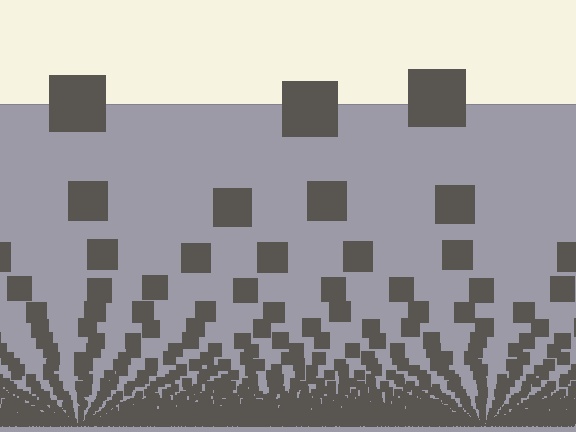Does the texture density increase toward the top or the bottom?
Density increases toward the bottom.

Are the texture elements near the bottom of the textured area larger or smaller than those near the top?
Smaller. The gradient is inverted — elements near the bottom are smaller and denser.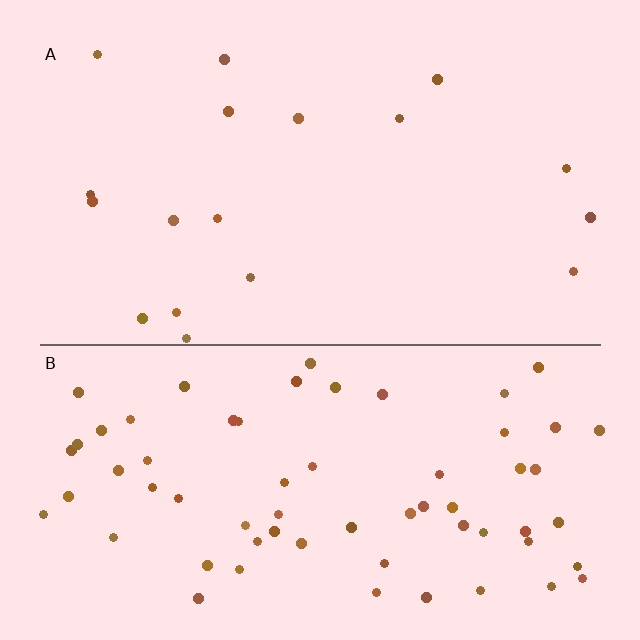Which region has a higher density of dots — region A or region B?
B (the bottom).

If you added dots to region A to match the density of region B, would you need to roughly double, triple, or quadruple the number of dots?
Approximately quadruple.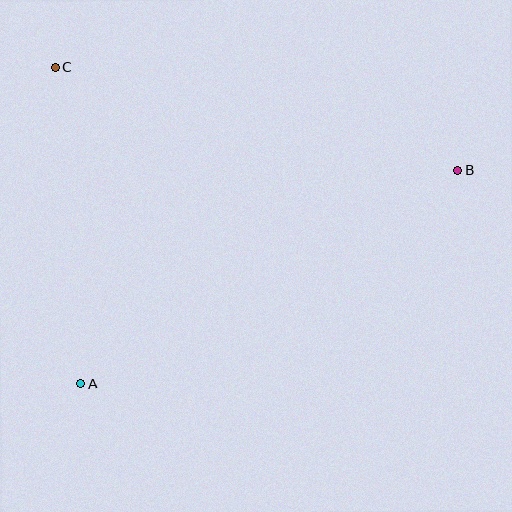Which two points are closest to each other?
Points A and C are closest to each other.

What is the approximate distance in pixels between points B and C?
The distance between B and C is approximately 416 pixels.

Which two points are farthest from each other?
Points A and B are farthest from each other.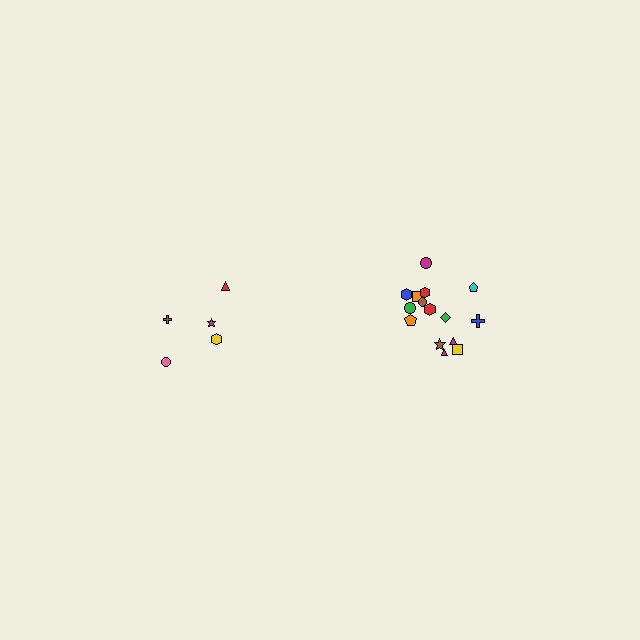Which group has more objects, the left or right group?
The right group.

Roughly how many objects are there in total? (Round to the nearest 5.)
Roughly 20 objects in total.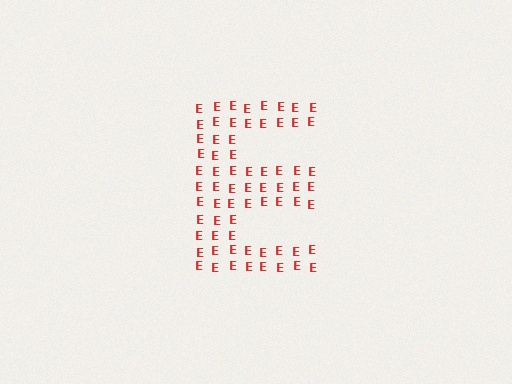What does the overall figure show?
The overall figure shows the letter E.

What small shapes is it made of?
It is made of small letter E's.